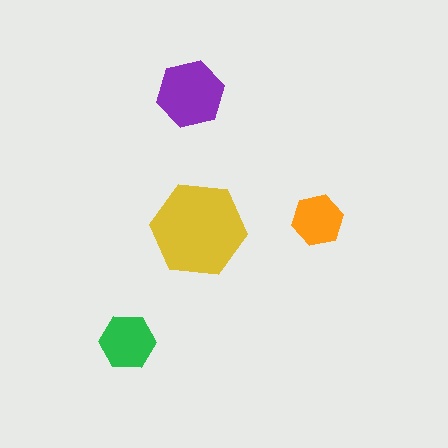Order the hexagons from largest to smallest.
the yellow one, the purple one, the green one, the orange one.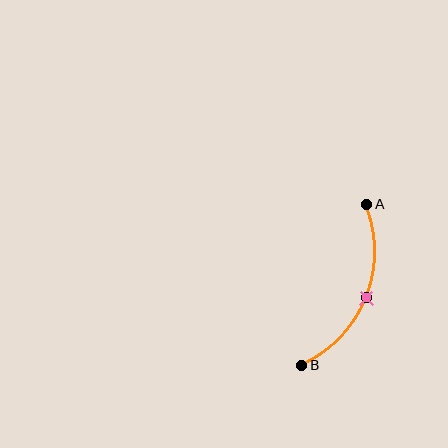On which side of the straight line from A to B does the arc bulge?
The arc bulges to the right of the straight line connecting A and B.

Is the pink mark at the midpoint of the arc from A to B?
Yes. The pink mark lies on the arc at equal arc-length from both A and B — it is the arc midpoint.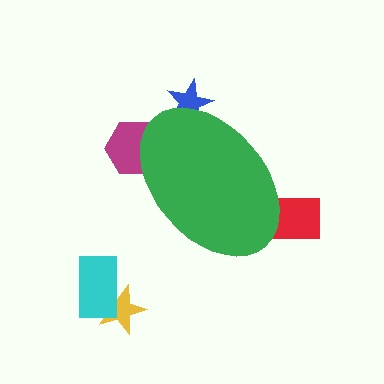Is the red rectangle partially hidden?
Yes, the red rectangle is partially hidden behind the green ellipse.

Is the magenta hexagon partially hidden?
Yes, the magenta hexagon is partially hidden behind the green ellipse.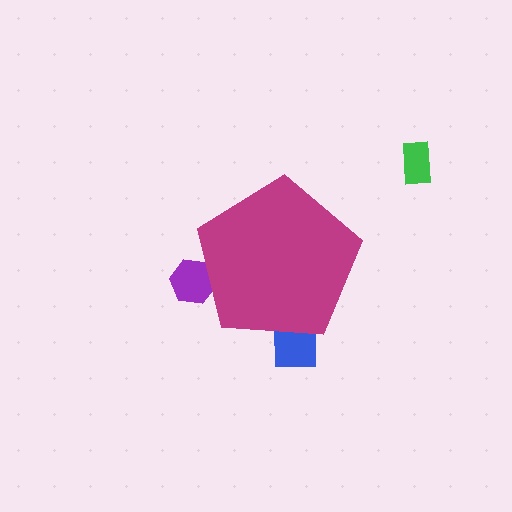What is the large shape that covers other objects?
A magenta pentagon.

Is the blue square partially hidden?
Yes, the blue square is partially hidden behind the magenta pentagon.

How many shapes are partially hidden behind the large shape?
2 shapes are partially hidden.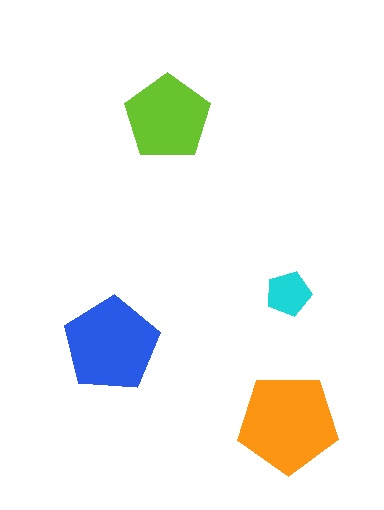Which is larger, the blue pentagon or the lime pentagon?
The blue one.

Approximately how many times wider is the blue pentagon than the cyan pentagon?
About 2 times wider.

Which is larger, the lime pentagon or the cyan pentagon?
The lime one.